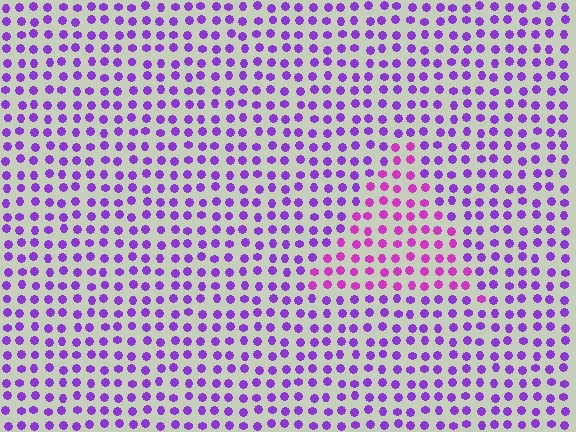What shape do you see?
I see a triangle.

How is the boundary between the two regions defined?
The boundary is defined purely by a slight shift in hue (about 32 degrees). Spacing, size, and orientation are identical on both sides.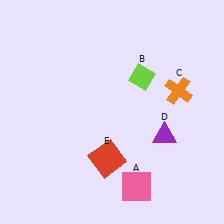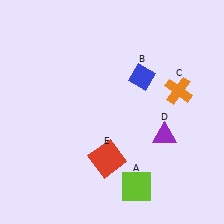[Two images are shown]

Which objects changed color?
A changed from pink to lime. B changed from lime to blue.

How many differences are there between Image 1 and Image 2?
There are 2 differences between the two images.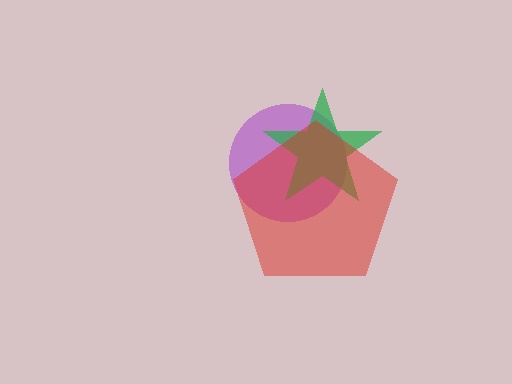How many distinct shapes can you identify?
There are 3 distinct shapes: a purple circle, a green star, a red pentagon.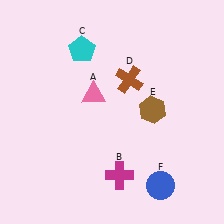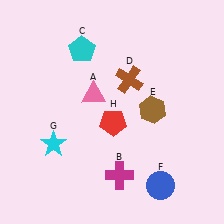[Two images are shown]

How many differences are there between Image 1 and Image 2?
There are 2 differences between the two images.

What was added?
A cyan star (G), a red pentagon (H) were added in Image 2.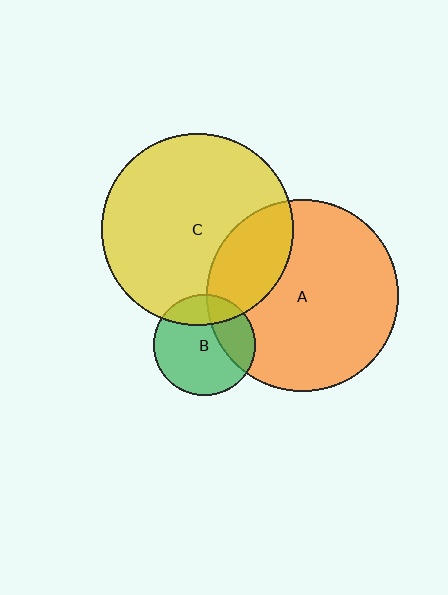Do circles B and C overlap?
Yes.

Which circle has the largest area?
Circle C (yellow).